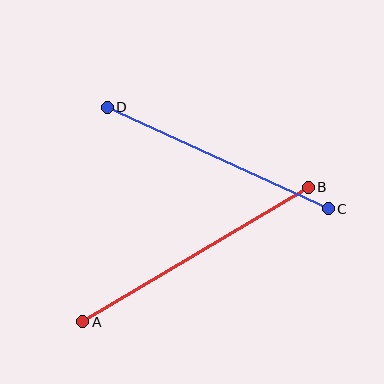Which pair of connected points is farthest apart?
Points A and B are farthest apart.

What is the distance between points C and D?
The distance is approximately 243 pixels.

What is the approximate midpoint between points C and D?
The midpoint is at approximately (218, 158) pixels.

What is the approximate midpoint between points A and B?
The midpoint is at approximately (196, 255) pixels.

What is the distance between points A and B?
The distance is approximately 262 pixels.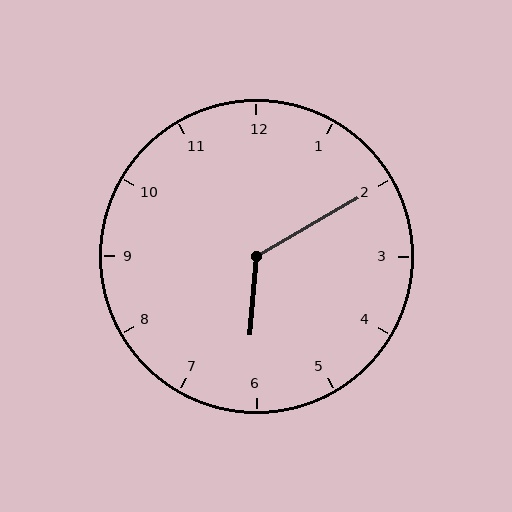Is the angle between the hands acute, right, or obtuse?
It is obtuse.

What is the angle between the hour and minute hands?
Approximately 125 degrees.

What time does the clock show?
6:10.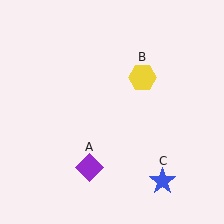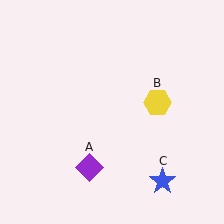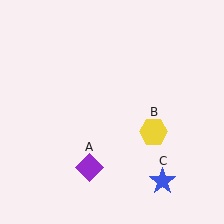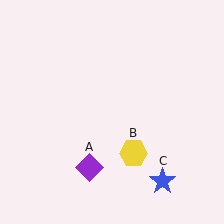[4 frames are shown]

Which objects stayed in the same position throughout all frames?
Purple diamond (object A) and blue star (object C) remained stationary.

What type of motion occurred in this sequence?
The yellow hexagon (object B) rotated clockwise around the center of the scene.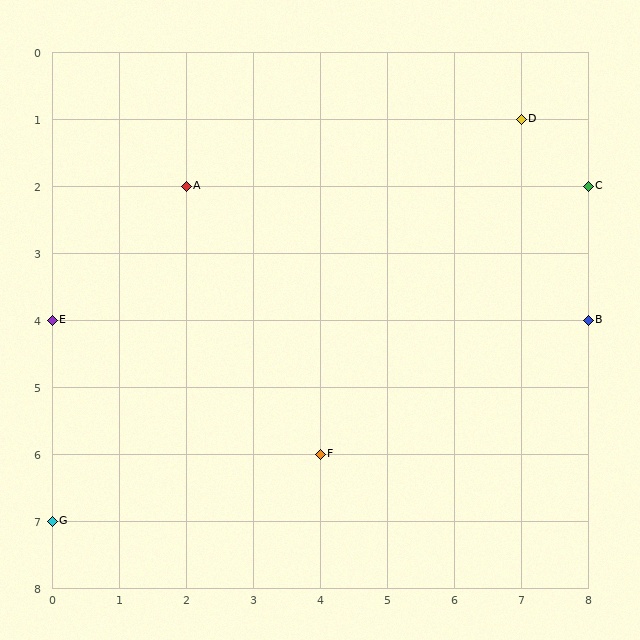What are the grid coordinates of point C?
Point C is at grid coordinates (8, 2).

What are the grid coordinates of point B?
Point B is at grid coordinates (8, 4).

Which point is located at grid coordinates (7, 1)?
Point D is at (7, 1).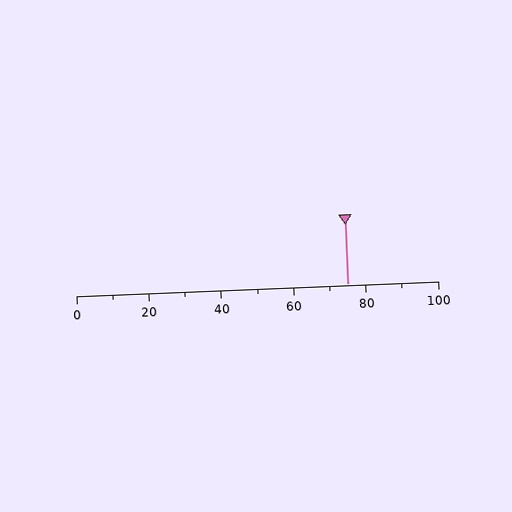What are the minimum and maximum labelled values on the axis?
The axis runs from 0 to 100.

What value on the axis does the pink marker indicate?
The marker indicates approximately 75.